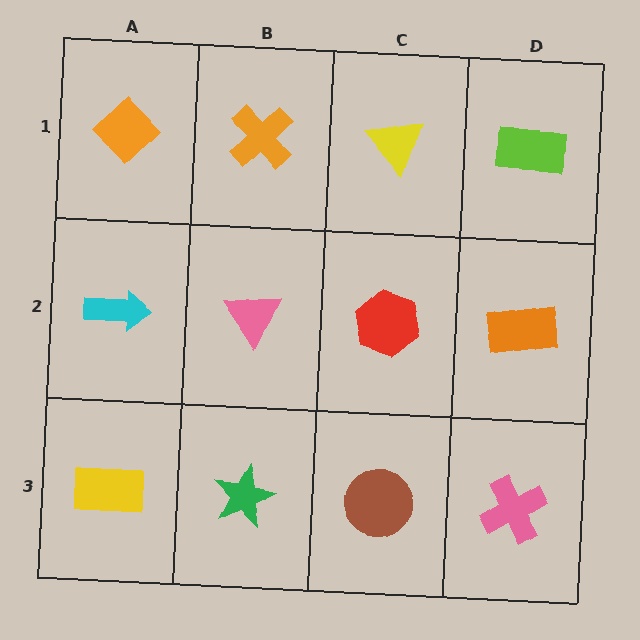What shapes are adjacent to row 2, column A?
An orange diamond (row 1, column A), a yellow rectangle (row 3, column A), a pink triangle (row 2, column B).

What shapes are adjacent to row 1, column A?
A cyan arrow (row 2, column A), an orange cross (row 1, column B).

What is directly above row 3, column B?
A pink triangle.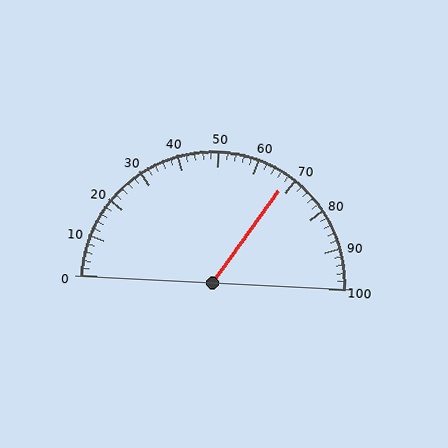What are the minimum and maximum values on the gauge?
The gauge ranges from 0 to 100.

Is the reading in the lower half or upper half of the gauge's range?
The reading is in the upper half of the range (0 to 100).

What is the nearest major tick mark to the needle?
The nearest major tick mark is 70.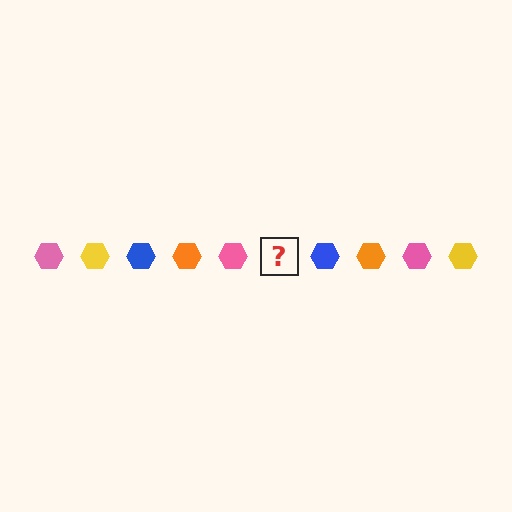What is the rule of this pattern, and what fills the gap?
The rule is that the pattern cycles through pink, yellow, blue, orange hexagons. The gap should be filled with a yellow hexagon.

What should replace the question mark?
The question mark should be replaced with a yellow hexagon.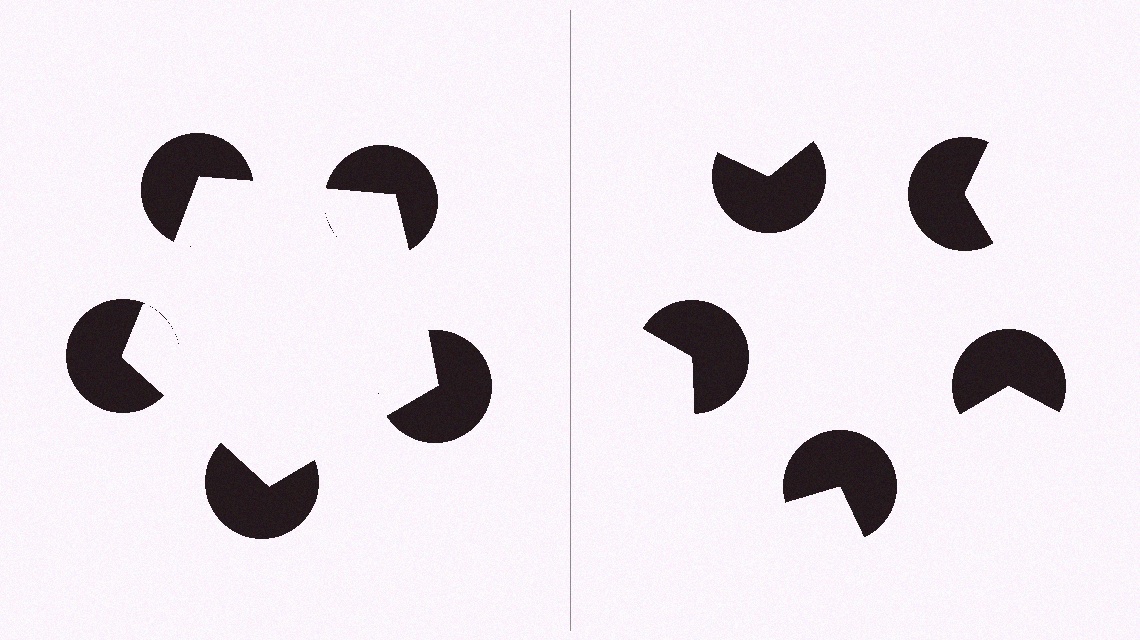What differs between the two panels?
The pac-man discs are positioned identically on both sides; only the wedge orientations differ. On the left they align to a pentagon; on the right they are misaligned.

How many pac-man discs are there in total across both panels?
10 — 5 on each side.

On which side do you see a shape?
An illusory pentagon appears on the left side. On the right side the wedge cuts are rotated, so no coherent shape forms.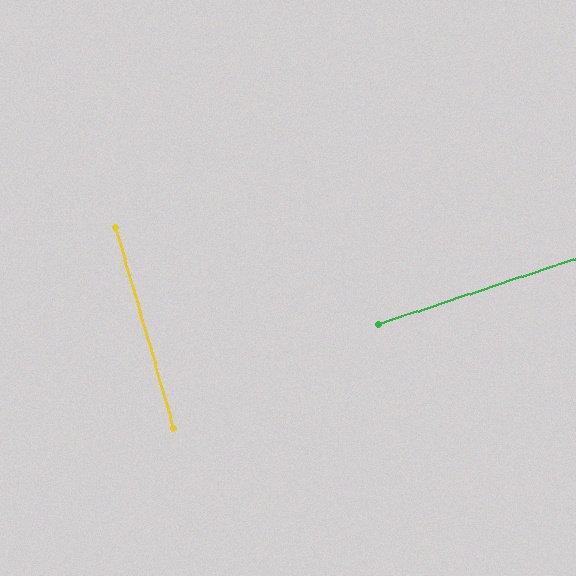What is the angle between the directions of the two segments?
Approximately 88 degrees.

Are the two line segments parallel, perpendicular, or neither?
Perpendicular — they meet at approximately 88°.